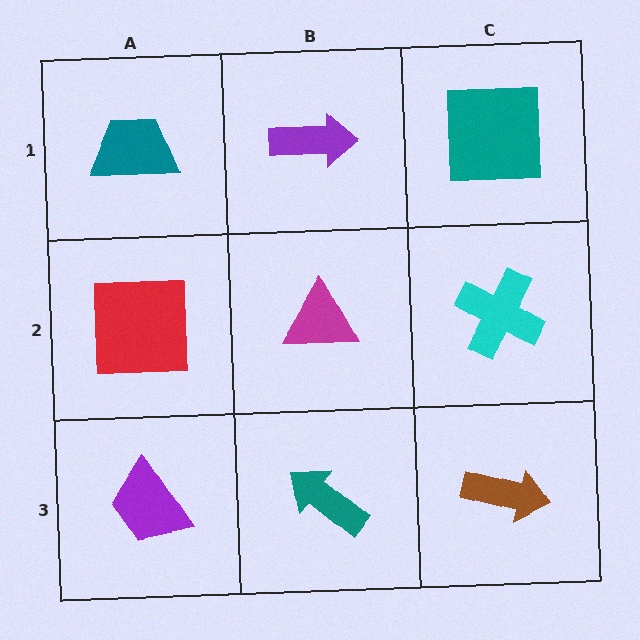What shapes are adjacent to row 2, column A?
A teal trapezoid (row 1, column A), a purple trapezoid (row 3, column A), a magenta triangle (row 2, column B).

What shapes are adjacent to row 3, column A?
A red square (row 2, column A), a teal arrow (row 3, column B).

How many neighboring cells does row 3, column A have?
2.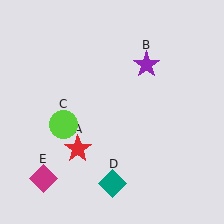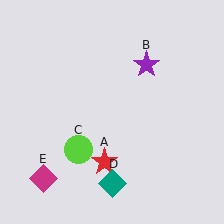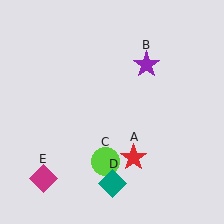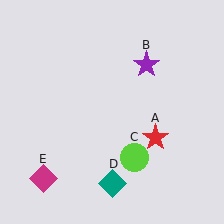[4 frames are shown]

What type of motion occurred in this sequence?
The red star (object A), lime circle (object C) rotated counterclockwise around the center of the scene.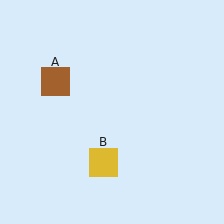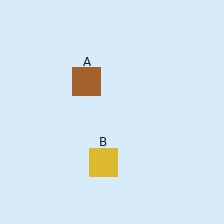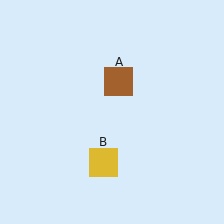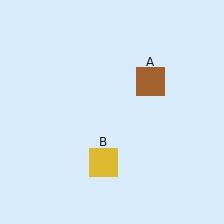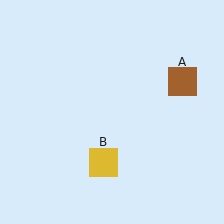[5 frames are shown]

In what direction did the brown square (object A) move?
The brown square (object A) moved right.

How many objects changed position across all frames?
1 object changed position: brown square (object A).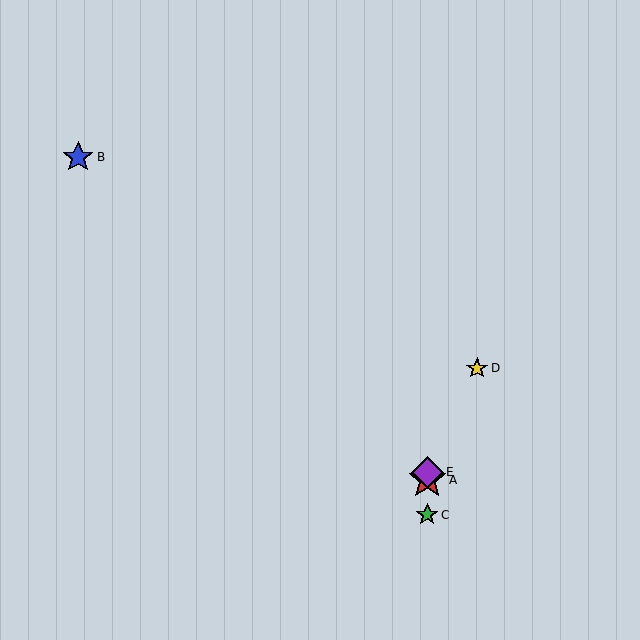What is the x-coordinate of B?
Object B is at x≈78.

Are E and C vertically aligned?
Yes, both are at x≈427.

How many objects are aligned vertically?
3 objects (A, C, E) are aligned vertically.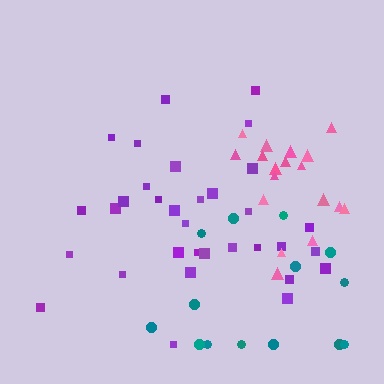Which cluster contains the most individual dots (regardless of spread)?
Purple (33).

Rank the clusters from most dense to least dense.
pink, purple, teal.